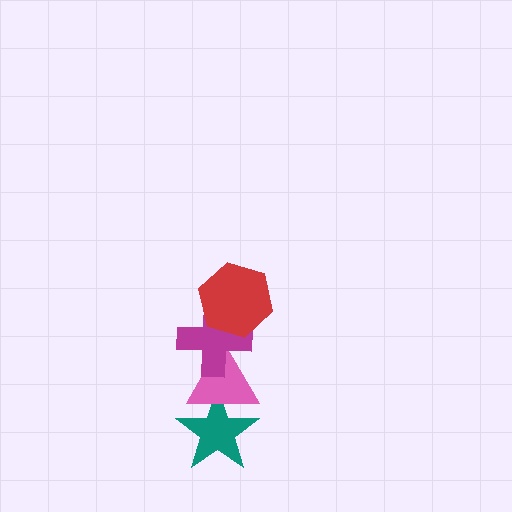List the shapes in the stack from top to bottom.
From top to bottom: the red hexagon, the magenta cross, the pink triangle, the teal star.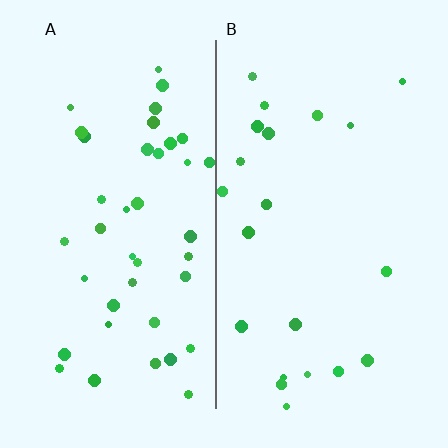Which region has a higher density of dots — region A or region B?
A (the left).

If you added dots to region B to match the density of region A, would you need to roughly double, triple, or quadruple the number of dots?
Approximately double.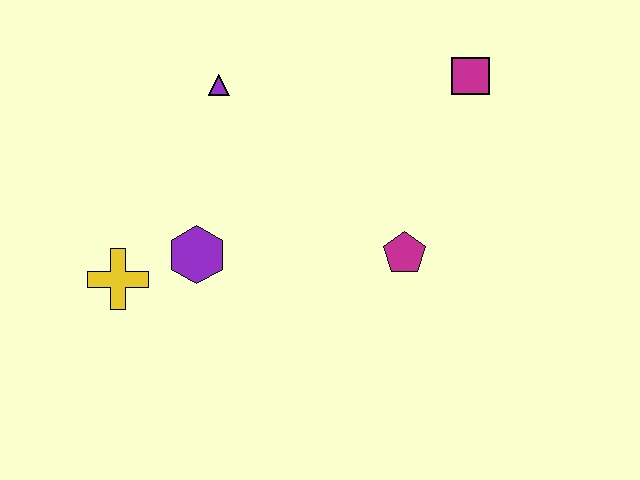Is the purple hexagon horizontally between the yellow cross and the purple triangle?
Yes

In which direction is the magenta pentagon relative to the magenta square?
The magenta pentagon is below the magenta square.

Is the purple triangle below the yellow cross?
No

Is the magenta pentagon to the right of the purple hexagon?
Yes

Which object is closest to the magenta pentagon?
The magenta square is closest to the magenta pentagon.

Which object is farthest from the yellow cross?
The magenta square is farthest from the yellow cross.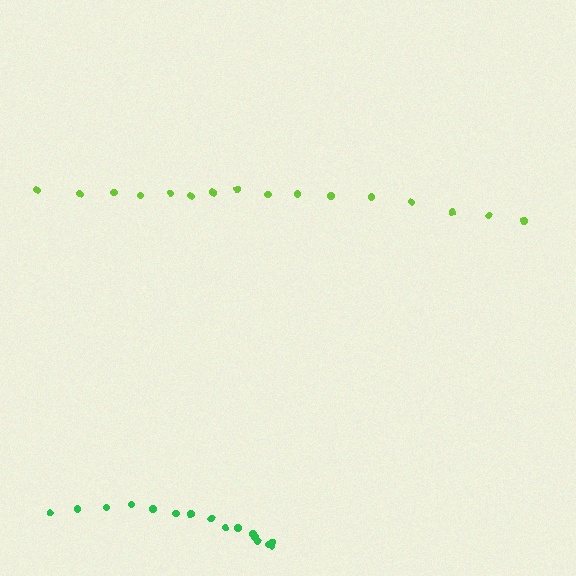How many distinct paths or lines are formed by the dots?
There are 2 distinct paths.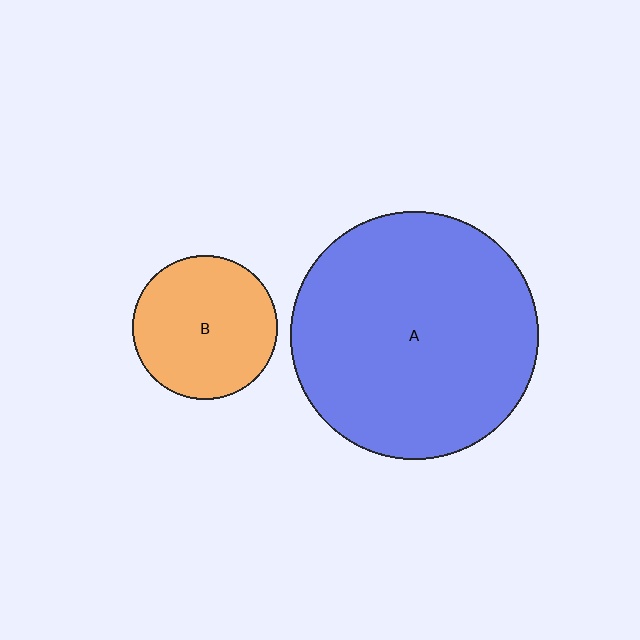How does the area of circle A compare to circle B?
Approximately 2.9 times.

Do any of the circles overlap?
No, none of the circles overlap.